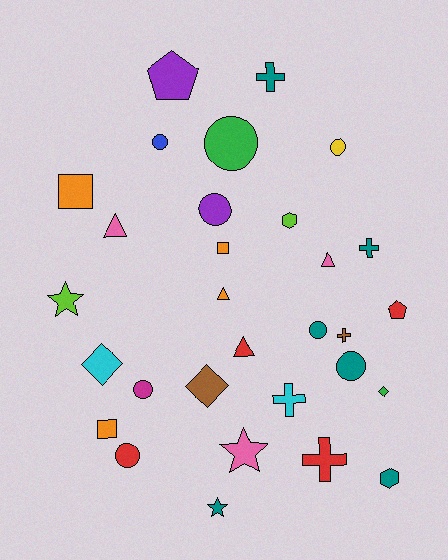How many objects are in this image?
There are 30 objects.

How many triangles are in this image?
There are 4 triangles.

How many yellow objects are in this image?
There is 1 yellow object.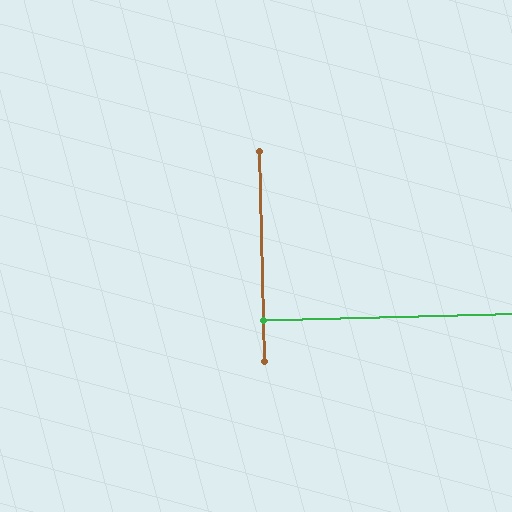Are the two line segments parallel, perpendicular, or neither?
Perpendicular — they meet at approximately 90°.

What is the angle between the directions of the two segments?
Approximately 90 degrees.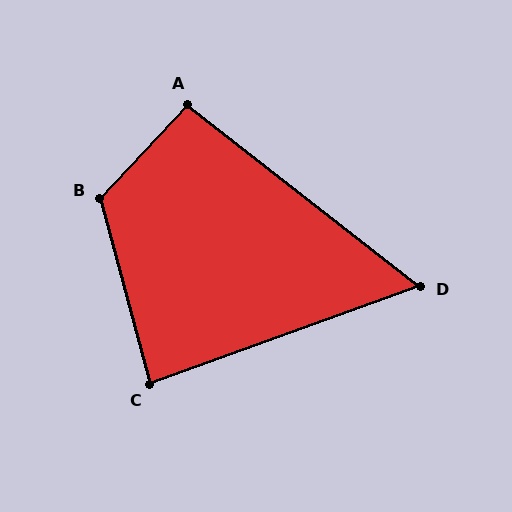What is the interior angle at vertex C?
Approximately 85 degrees (approximately right).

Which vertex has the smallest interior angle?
D, at approximately 58 degrees.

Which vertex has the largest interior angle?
B, at approximately 122 degrees.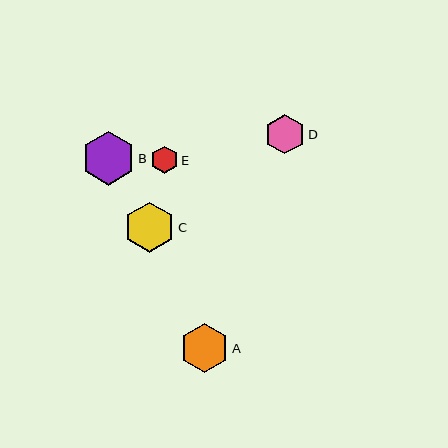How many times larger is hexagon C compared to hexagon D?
Hexagon C is approximately 1.3 times the size of hexagon D.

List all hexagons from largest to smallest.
From largest to smallest: B, C, A, D, E.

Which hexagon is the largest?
Hexagon B is the largest with a size of approximately 54 pixels.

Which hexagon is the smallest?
Hexagon E is the smallest with a size of approximately 28 pixels.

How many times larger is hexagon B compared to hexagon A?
Hexagon B is approximately 1.1 times the size of hexagon A.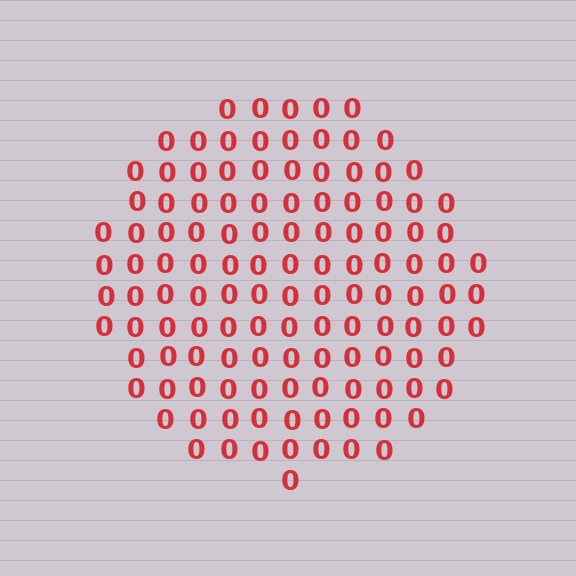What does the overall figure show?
The overall figure shows a circle.